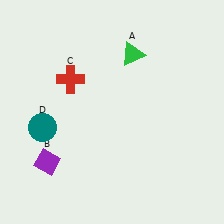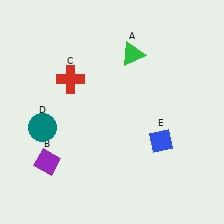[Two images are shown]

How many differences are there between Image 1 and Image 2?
There is 1 difference between the two images.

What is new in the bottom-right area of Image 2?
A blue diamond (E) was added in the bottom-right area of Image 2.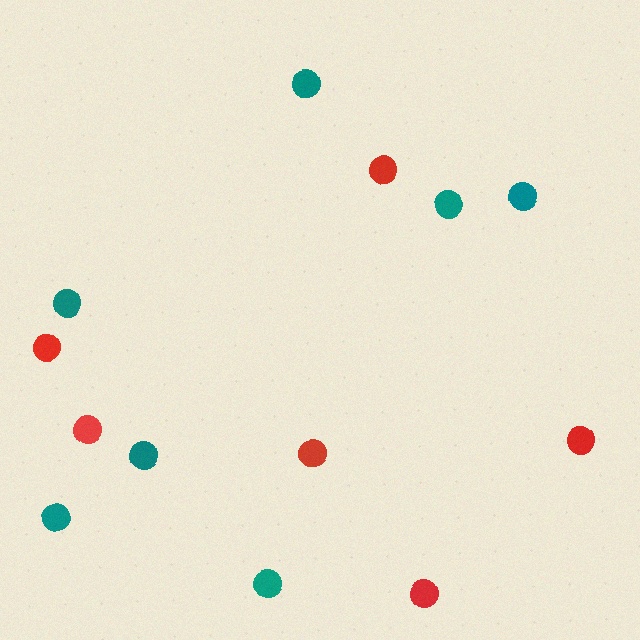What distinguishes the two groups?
There are 2 groups: one group of teal circles (7) and one group of red circles (6).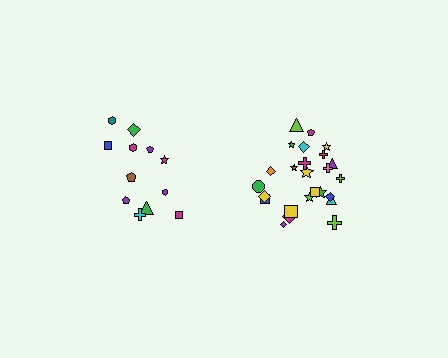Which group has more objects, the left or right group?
The right group.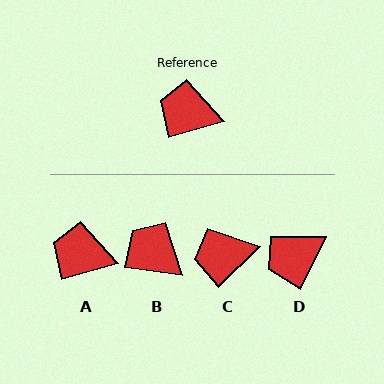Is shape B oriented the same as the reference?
No, it is off by about 24 degrees.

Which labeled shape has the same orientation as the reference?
A.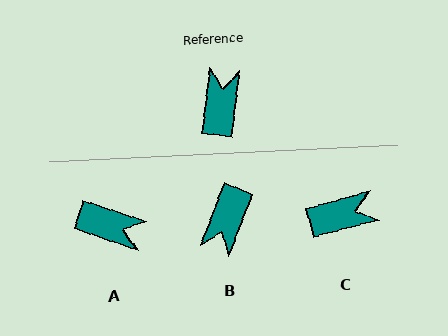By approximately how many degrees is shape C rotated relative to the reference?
Approximately 69 degrees clockwise.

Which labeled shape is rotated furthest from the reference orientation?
B, about 165 degrees away.